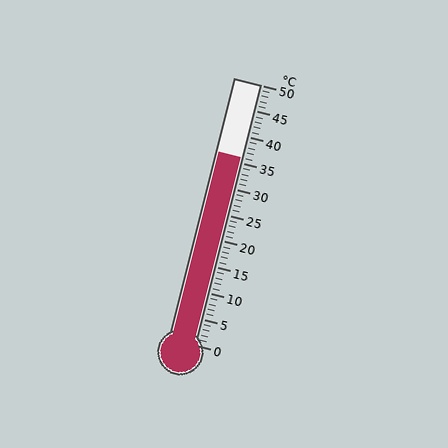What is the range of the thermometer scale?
The thermometer scale ranges from 0°C to 50°C.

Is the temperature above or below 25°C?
The temperature is above 25°C.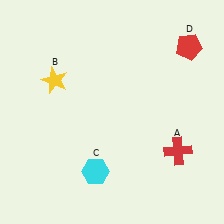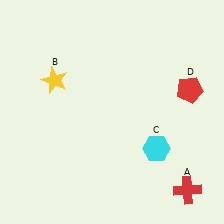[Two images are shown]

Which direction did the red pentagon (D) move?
The red pentagon (D) moved down.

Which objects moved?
The objects that moved are: the red cross (A), the cyan hexagon (C), the red pentagon (D).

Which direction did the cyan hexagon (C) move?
The cyan hexagon (C) moved right.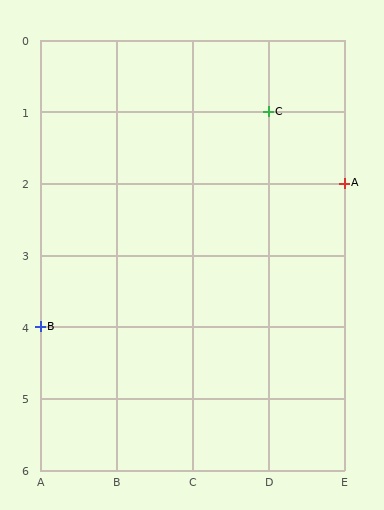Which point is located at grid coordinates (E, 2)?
Point A is at (E, 2).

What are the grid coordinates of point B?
Point B is at grid coordinates (A, 4).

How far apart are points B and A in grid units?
Points B and A are 4 columns and 2 rows apart (about 4.5 grid units diagonally).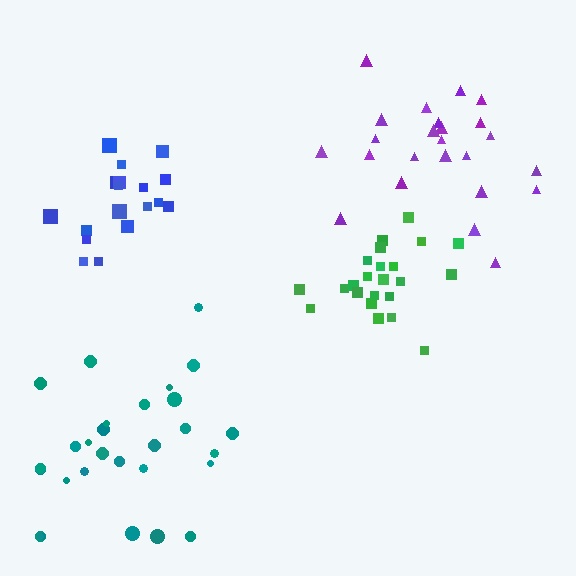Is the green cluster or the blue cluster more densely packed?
Green.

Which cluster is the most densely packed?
Green.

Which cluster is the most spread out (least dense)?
Teal.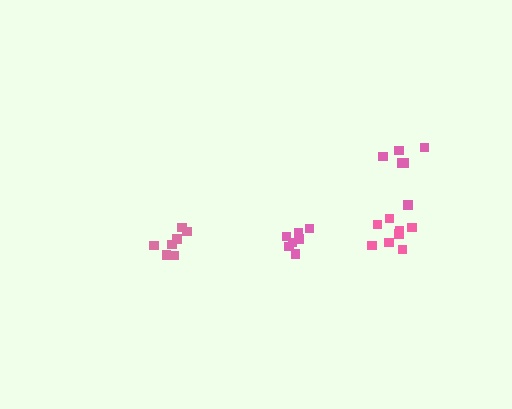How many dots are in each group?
Group 1: 7 dots, Group 2: 7 dots, Group 3: 6 dots, Group 4: 8 dots (28 total).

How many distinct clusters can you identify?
There are 4 distinct clusters.